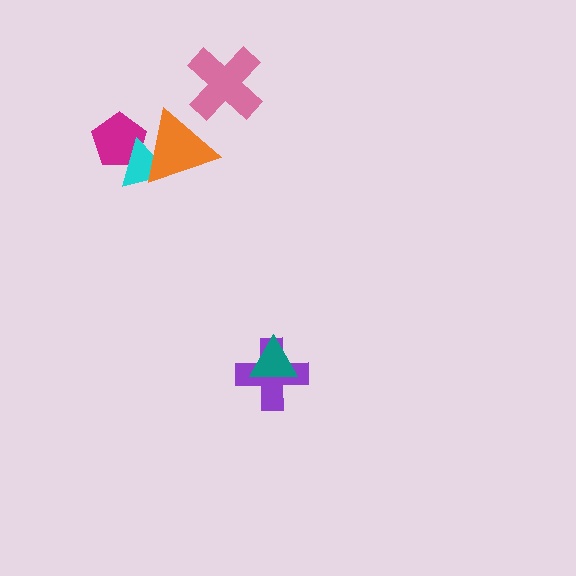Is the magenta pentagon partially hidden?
Yes, it is partially covered by another shape.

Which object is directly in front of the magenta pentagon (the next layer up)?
The cyan triangle is directly in front of the magenta pentagon.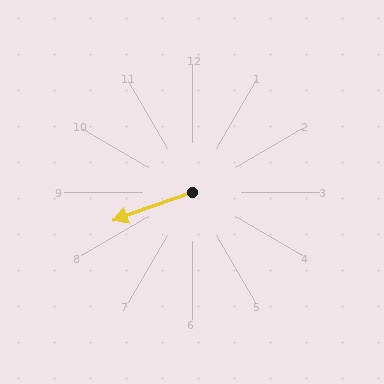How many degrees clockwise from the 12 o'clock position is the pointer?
Approximately 250 degrees.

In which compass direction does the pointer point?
West.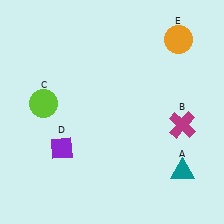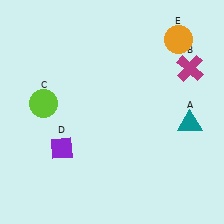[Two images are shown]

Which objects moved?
The objects that moved are: the teal triangle (A), the magenta cross (B).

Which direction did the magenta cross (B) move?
The magenta cross (B) moved up.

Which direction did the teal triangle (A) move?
The teal triangle (A) moved up.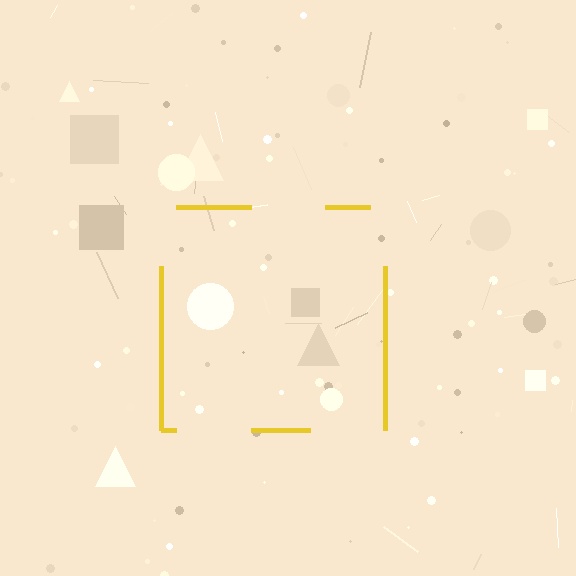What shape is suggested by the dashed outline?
The dashed outline suggests a square.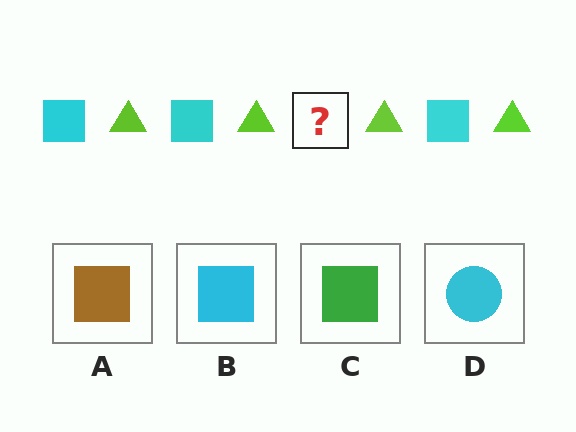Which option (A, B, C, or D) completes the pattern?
B.